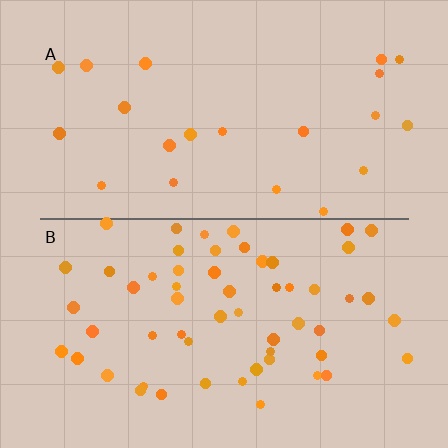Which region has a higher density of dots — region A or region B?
B (the bottom).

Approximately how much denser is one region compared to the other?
Approximately 2.6× — region B over region A.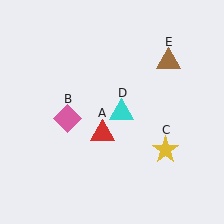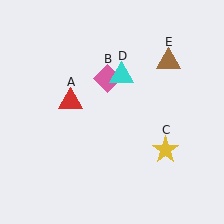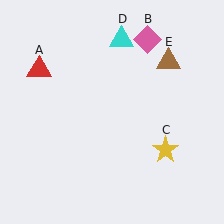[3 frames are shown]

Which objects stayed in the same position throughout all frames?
Yellow star (object C) and brown triangle (object E) remained stationary.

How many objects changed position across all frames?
3 objects changed position: red triangle (object A), pink diamond (object B), cyan triangle (object D).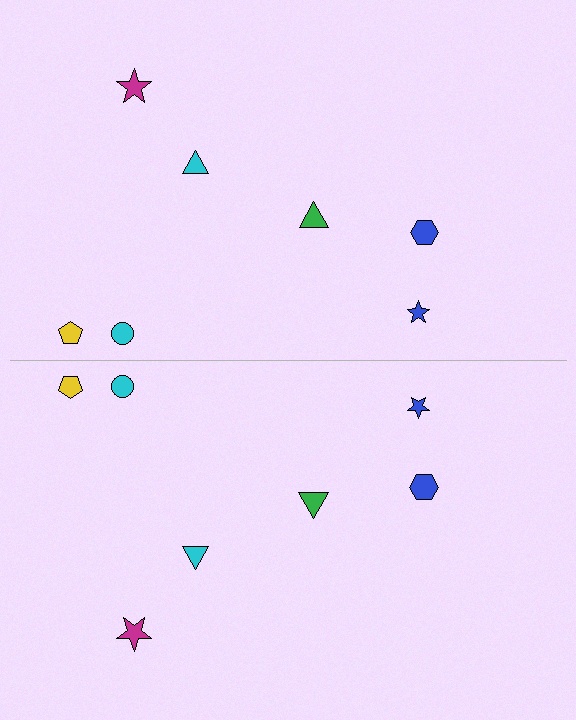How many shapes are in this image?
There are 14 shapes in this image.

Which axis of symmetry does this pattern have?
The pattern has a horizontal axis of symmetry running through the center of the image.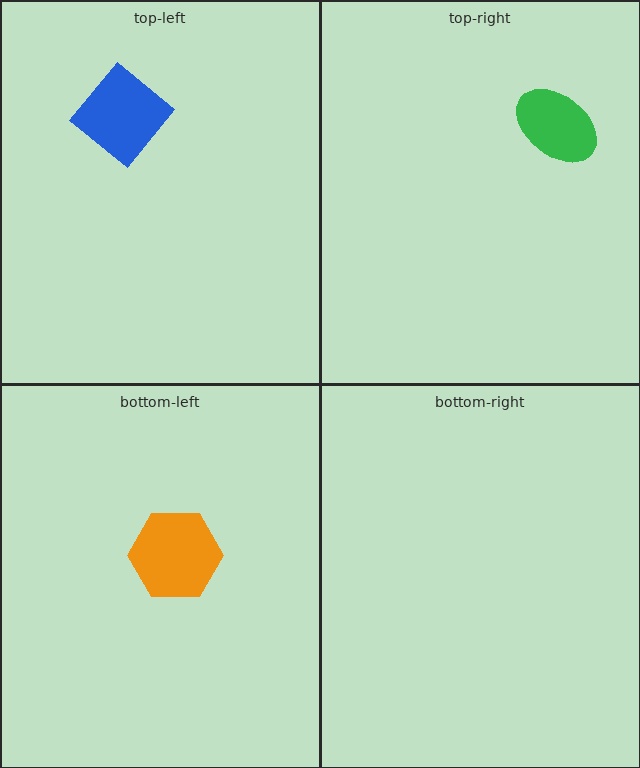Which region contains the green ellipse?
The top-right region.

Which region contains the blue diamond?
The top-left region.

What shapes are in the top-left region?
The blue diamond.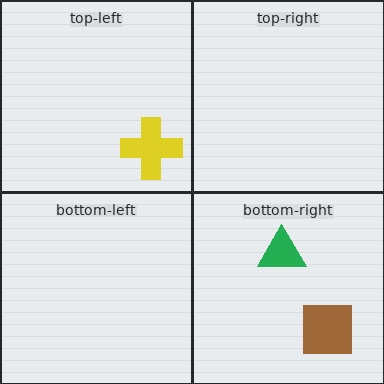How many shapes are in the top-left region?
1.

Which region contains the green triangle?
The bottom-right region.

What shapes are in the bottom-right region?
The green triangle, the brown square.